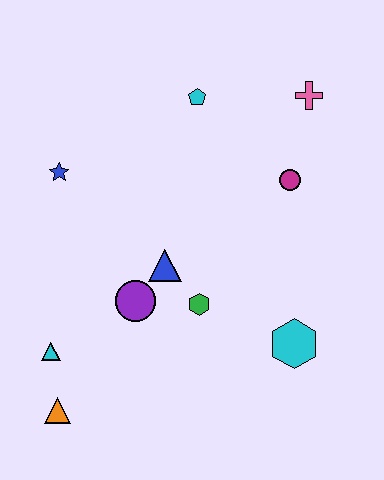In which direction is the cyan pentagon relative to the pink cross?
The cyan pentagon is to the left of the pink cross.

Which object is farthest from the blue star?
The cyan hexagon is farthest from the blue star.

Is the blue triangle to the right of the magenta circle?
No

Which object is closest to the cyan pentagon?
The pink cross is closest to the cyan pentagon.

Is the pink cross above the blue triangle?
Yes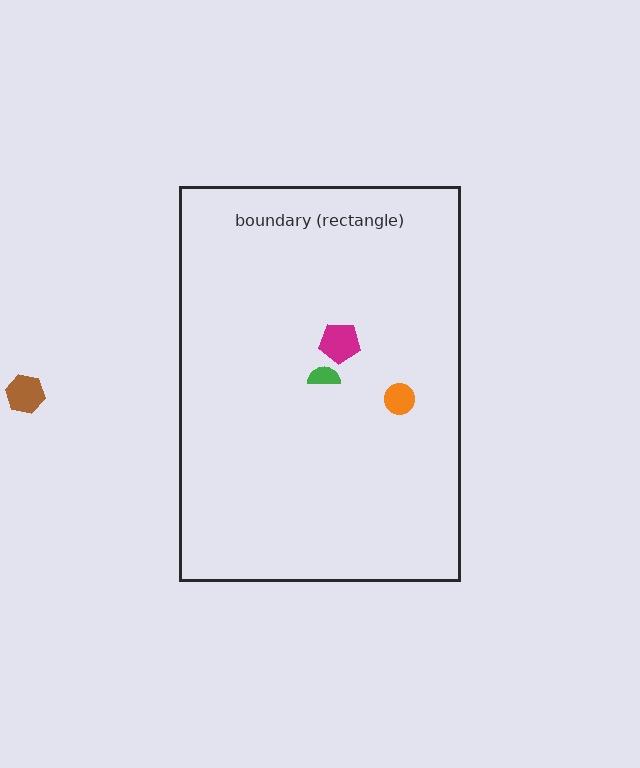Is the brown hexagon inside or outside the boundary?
Outside.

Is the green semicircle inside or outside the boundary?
Inside.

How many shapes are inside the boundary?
3 inside, 1 outside.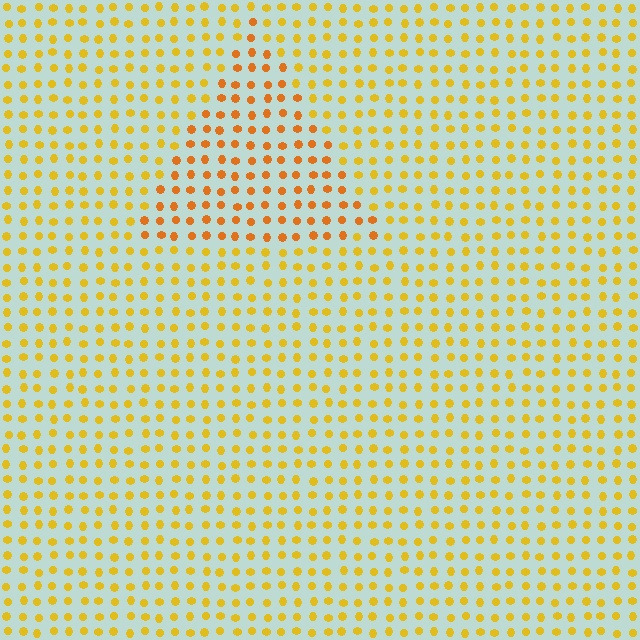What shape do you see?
I see a triangle.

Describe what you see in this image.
The image is filled with small yellow elements in a uniform arrangement. A triangle-shaped region is visible where the elements are tinted to a slightly different hue, forming a subtle color boundary.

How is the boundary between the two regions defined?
The boundary is defined purely by a slight shift in hue (about 24 degrees). Spacing, size, and orientation are identical on both sides.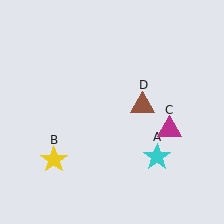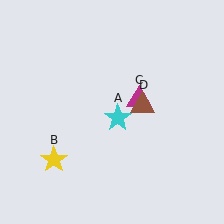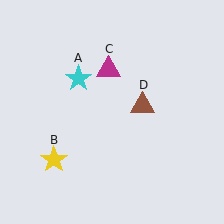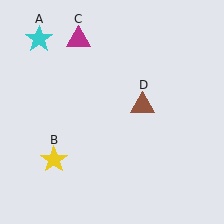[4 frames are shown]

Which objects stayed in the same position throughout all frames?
Yellow star (object B) and brown triangle (object D) remained stationary.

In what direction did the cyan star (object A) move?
The cyan star (object A) moved up and to the left.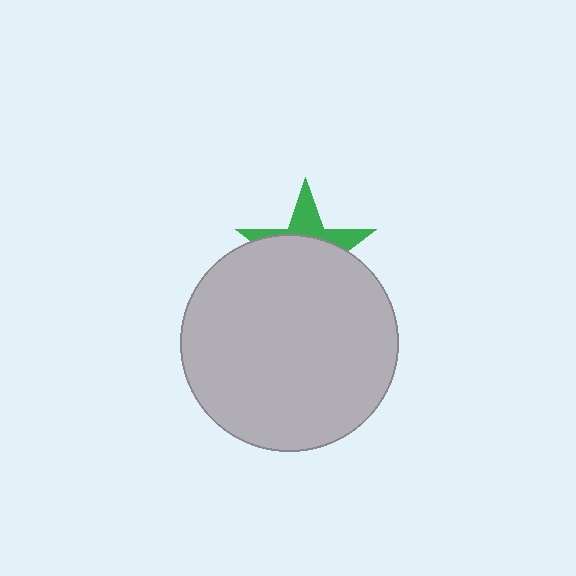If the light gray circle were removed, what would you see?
You would see the complete green star.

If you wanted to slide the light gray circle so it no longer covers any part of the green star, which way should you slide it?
Slide it down — that is the most direct way to separate the two shapes.